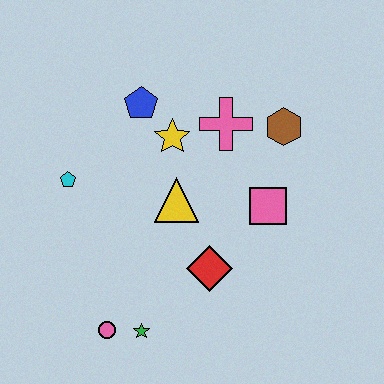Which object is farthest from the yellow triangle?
The pink circle is farthest from the yellow triangle.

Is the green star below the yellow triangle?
Yes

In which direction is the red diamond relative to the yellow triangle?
The red diamond is below the yellow triangle.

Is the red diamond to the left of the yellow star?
No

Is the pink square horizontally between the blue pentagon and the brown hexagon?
Yes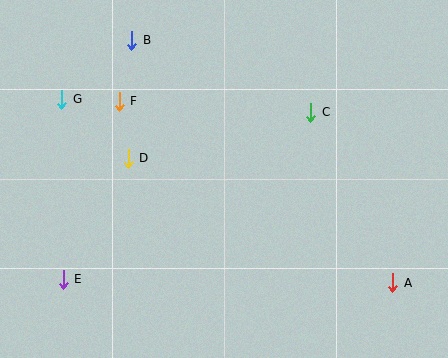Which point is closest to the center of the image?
Point D at (128, 158) is closest to the center.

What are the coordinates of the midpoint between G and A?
The midpoint between G and A is at (227, 191).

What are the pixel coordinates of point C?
Point C is at (311, 112).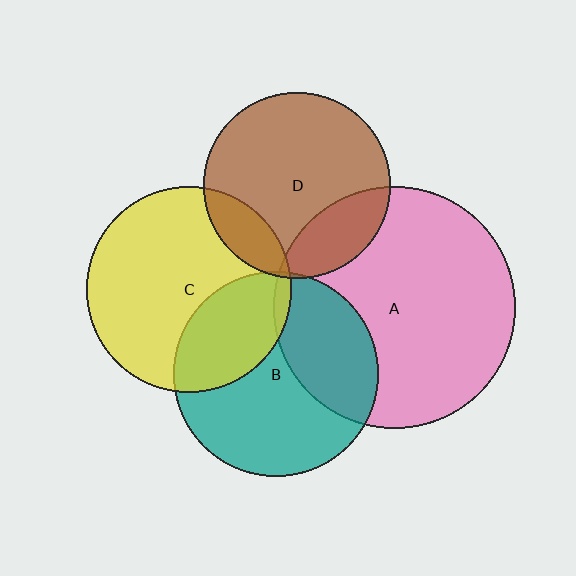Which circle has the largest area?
Circle A (pink).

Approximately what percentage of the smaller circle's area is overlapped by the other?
Approximately 5%.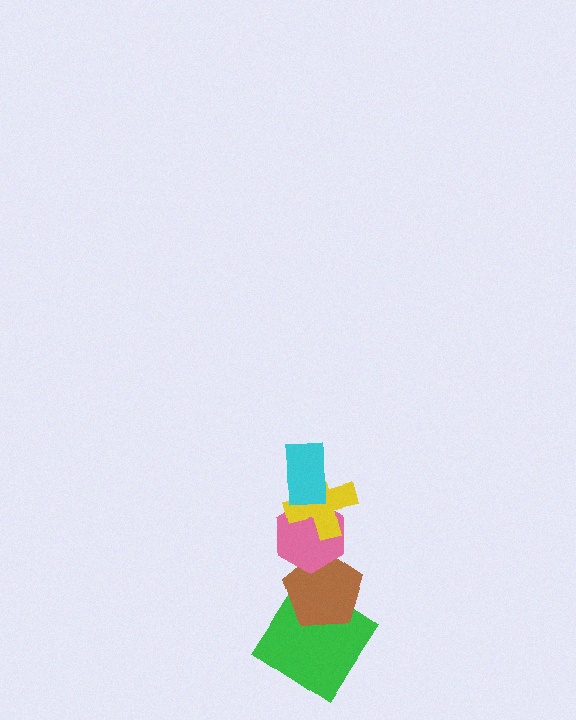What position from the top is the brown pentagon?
The brown pentagon is 4th from the top.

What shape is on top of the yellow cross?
The cyan rectangle is on top of the yellow cross.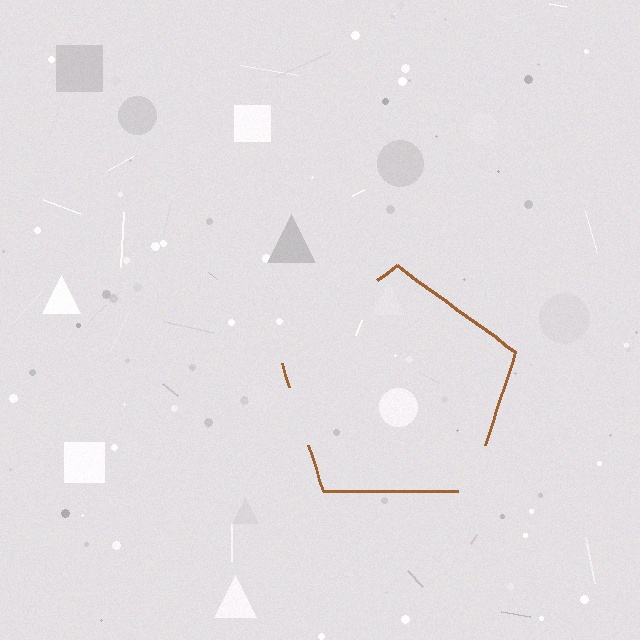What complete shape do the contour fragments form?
The contour fragments form a pentagon.